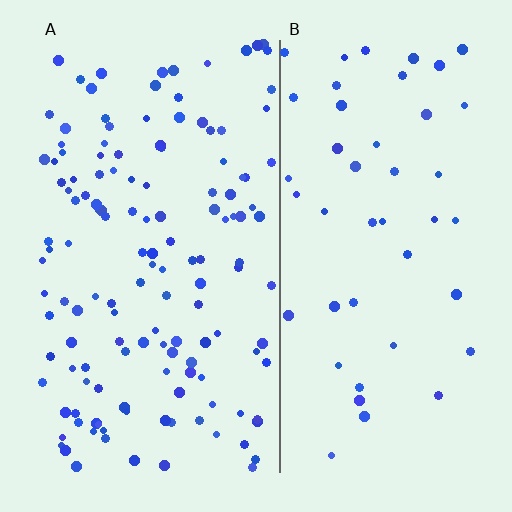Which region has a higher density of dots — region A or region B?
A (the left).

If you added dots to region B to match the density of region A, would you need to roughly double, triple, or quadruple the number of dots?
Approximately triple.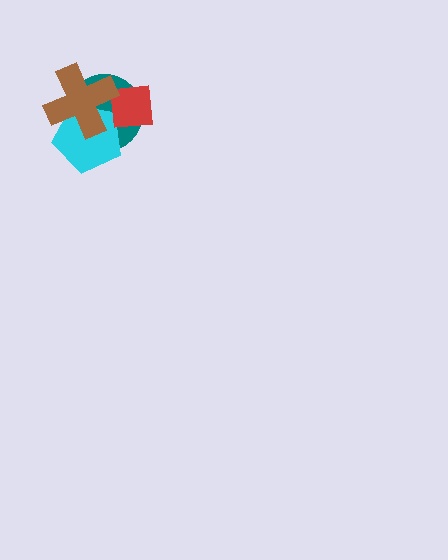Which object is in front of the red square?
The brown cross is in front of the red square.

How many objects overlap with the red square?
3 objects overlap with the red square.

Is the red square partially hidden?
Yes, it is partially covered by another shape.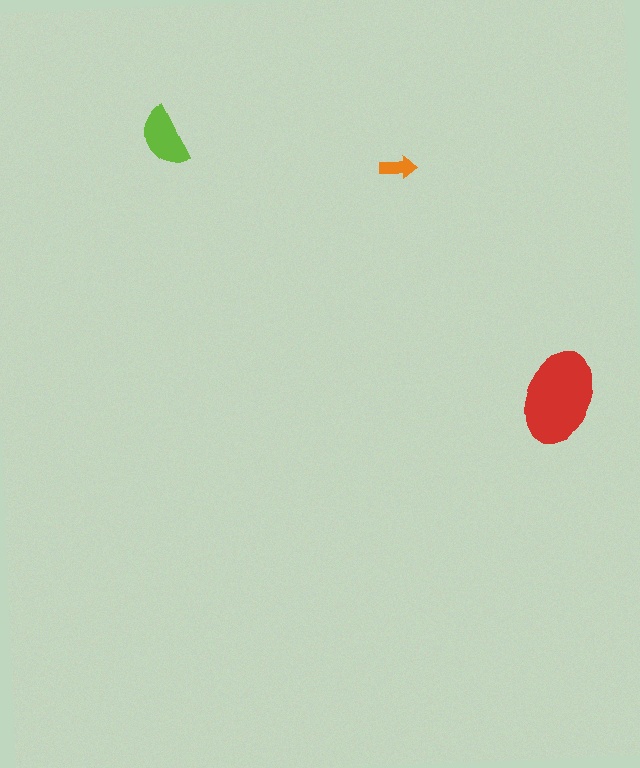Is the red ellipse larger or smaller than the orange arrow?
Larger.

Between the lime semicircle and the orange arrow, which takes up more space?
The lime semicircle.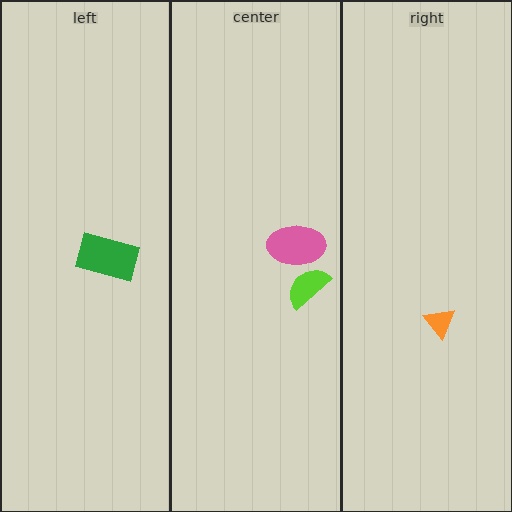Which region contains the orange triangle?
The right region.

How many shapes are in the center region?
2.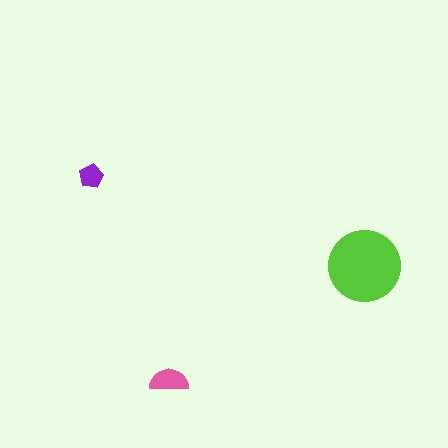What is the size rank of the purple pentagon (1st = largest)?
3rd.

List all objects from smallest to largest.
The purple pentagon, the pink semicircle, the lime circle.